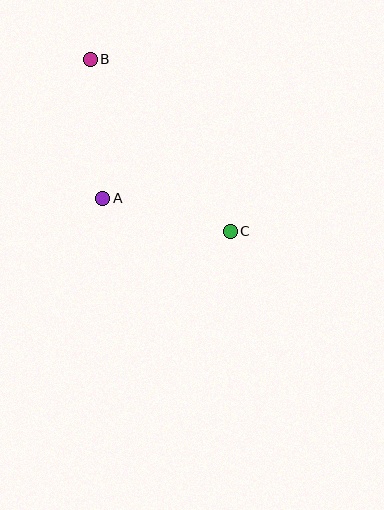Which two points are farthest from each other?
Points B and C are farthest from each other.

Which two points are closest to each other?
Points A and C are closest to each other.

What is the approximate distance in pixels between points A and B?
The distance between A and B is approximately 140 pixels.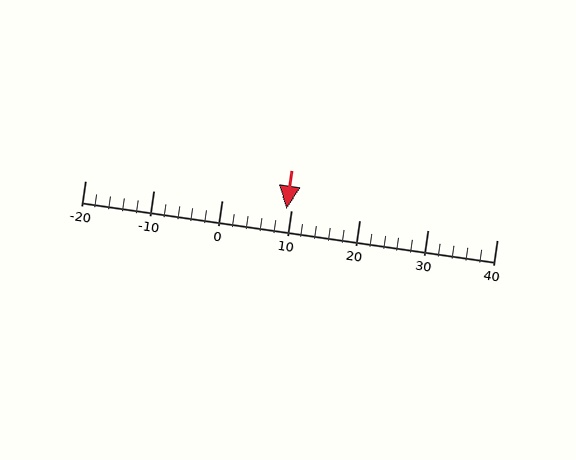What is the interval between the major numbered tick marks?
The major tick marks are spaced 10 units apart.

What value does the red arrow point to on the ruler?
The red arrow points to approximately 9.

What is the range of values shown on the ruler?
The ruler shows values from -20 to 40.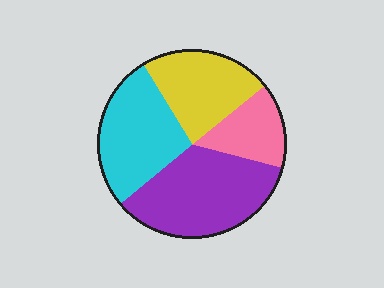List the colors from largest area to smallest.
From largest to smallest: purple, cyan, yellow, pink.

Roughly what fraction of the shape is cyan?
Cyan takes up about one quarter (1/4) of the shape.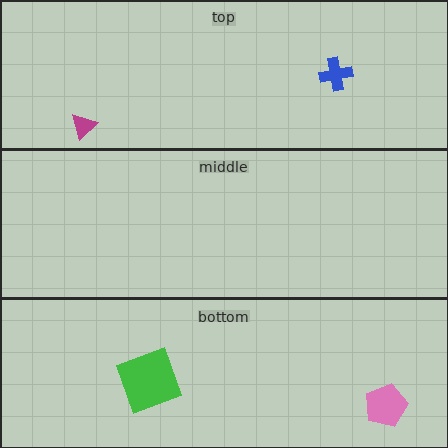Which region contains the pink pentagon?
The bottom region.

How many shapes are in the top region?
2.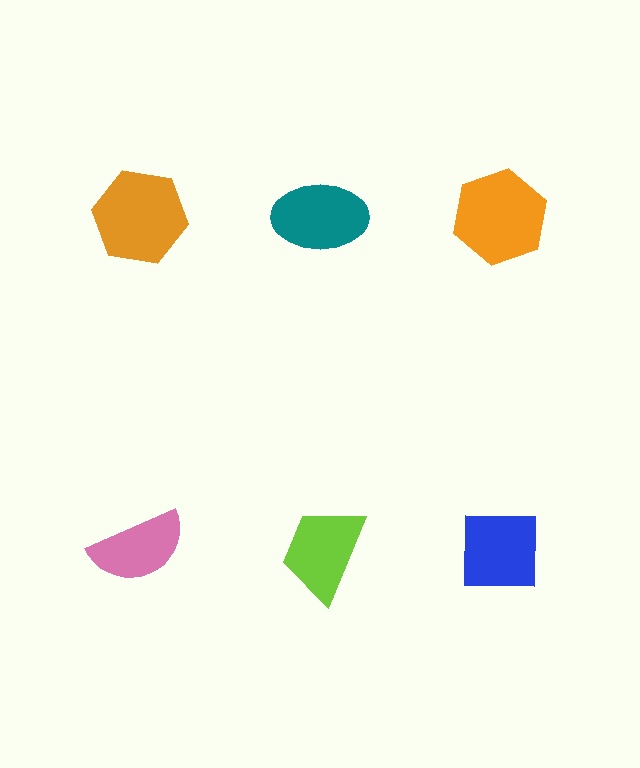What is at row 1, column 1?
An orange hexagon.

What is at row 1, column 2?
A teal ellipse.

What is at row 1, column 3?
An orange hexagon.